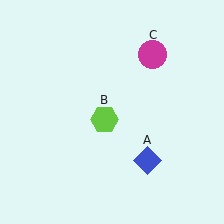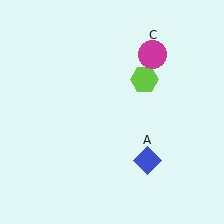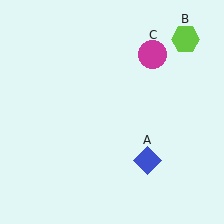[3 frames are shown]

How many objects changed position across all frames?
1 object changed position: lime hexagon (object B).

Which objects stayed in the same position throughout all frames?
Blue diamond (object A) and magenta circle (object C) remained stationary.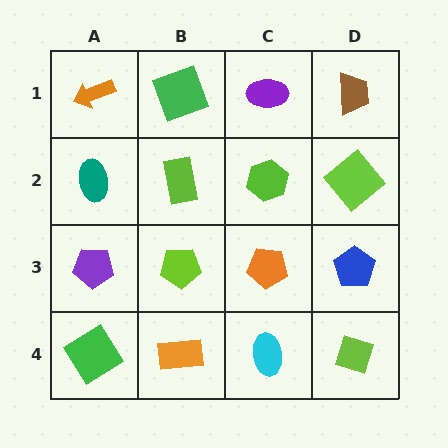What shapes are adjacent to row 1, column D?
A lime diamond (row 2, column D), a purple ellipse (row 1, column C).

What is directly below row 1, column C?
A lime hexagon.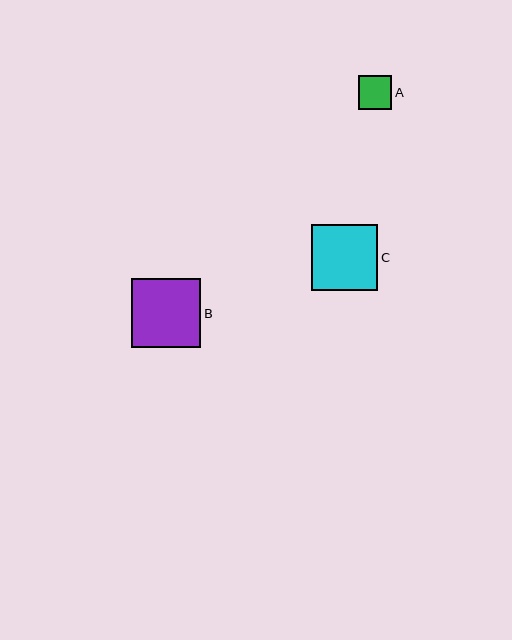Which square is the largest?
Square B is the largest with a size of approximately 69 pixels.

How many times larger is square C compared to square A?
Square C is approximately 2.0 times the size of square A.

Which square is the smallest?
Square A is the smallest with a size of approximately 34 pixels.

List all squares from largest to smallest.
From largest to smallest: B, C, A.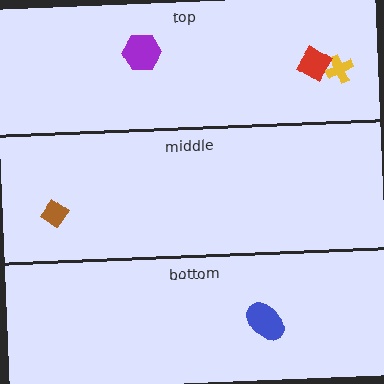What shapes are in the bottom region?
The blue ellipse.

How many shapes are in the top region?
3.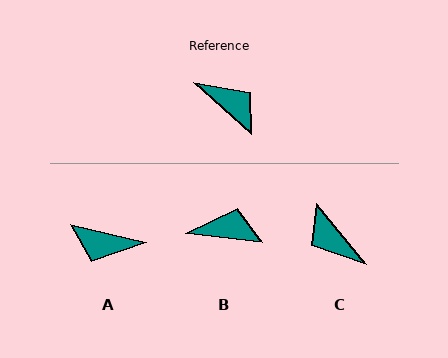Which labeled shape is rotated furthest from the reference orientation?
C, about 171 degrees away.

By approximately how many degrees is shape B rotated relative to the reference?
Approximately 35 degrees counter-clockwise.